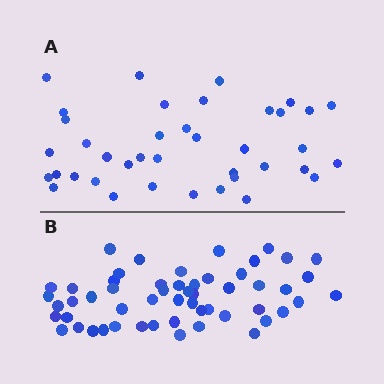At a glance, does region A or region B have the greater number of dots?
Region B (the bottom region) has more dots.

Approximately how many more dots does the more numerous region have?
Region B has approximately 15 more dots than region A.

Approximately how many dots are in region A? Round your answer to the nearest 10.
About 40 dots. (The exact count is 39, which rounds to 40.)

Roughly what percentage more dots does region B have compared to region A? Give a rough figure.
About 40% more.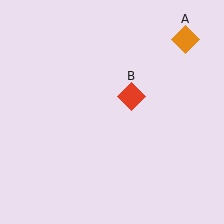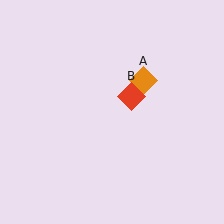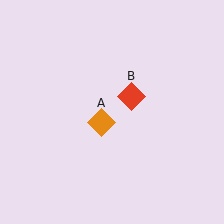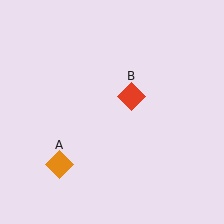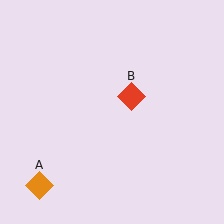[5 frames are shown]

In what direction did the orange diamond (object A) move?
The orange diamond (object A) moved down and to the left.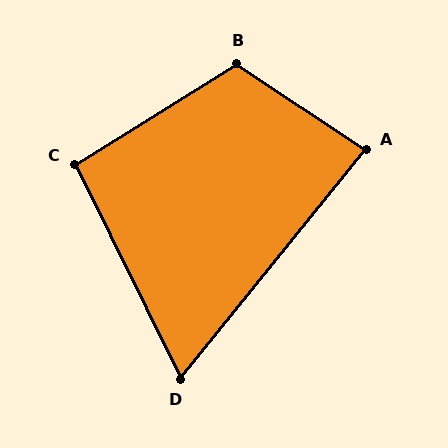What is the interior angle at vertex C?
Approximately 96 degrees (obtuse).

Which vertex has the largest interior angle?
B, at approximately 115 degrees.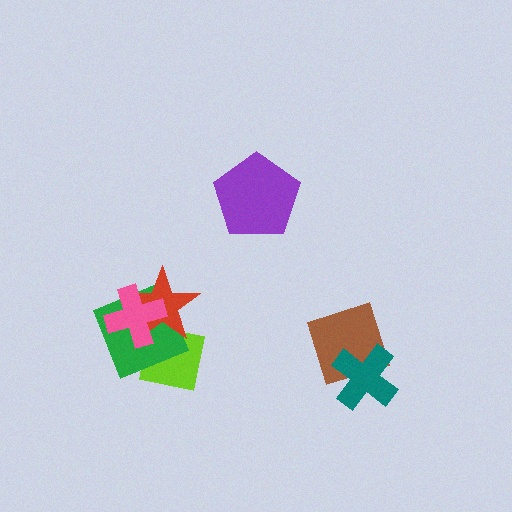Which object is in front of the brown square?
The teal cross is in front of the brown square.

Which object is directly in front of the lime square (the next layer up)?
The green square is directly in front of the lime square.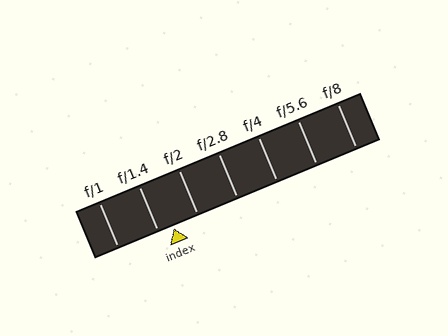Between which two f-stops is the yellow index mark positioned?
The index mark is between f/1.4 and f/2.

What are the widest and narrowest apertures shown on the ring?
The widest aperture shown is f/1 and the narrowest is f/8.